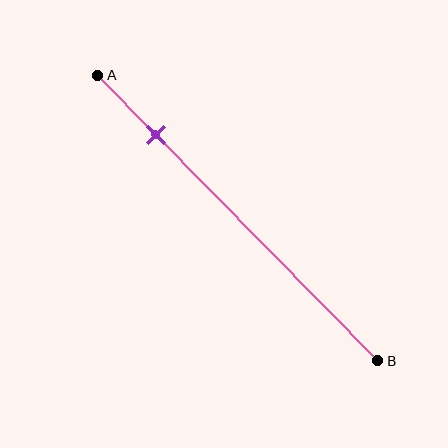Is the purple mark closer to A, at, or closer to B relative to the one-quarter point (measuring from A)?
The purple mark is closer to point A than the one-quarter point of segment AB.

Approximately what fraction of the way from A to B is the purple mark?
The purple mark is approximately 20% of the way from A to B.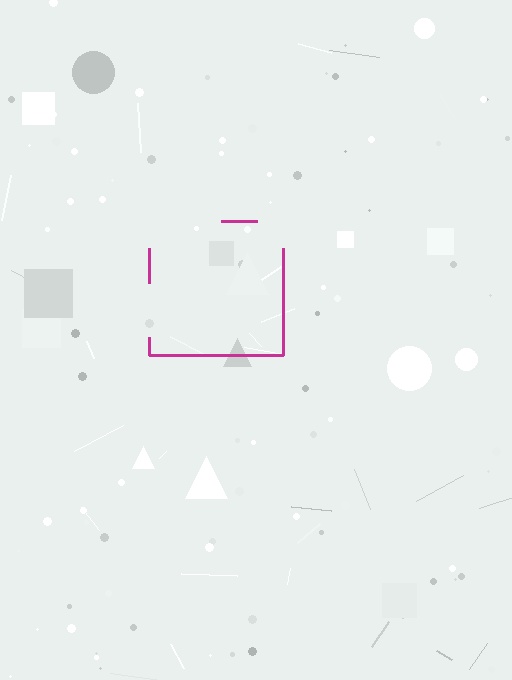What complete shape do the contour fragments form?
The contour fragments form a square.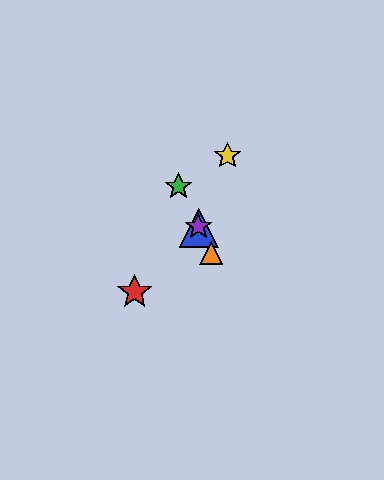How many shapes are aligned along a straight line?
4 shapes (the blue triangle, the green star, the purple star, the orange triangle) are aligned along a straight line.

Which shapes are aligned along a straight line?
The blue triangle, the green star, the purple star, the orange triangle are aligned along a straight line.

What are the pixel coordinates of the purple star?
The purple star is at (198, 227).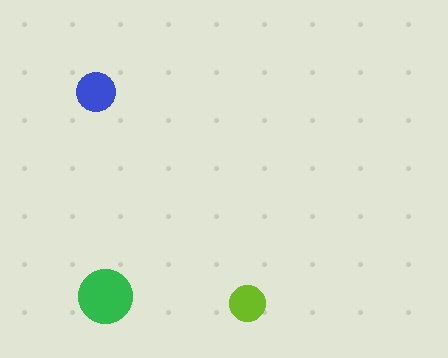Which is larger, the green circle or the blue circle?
The green one.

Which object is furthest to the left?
The blue circle is leftmost.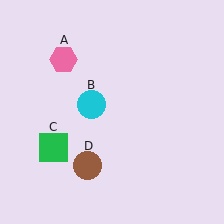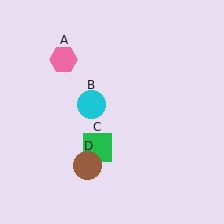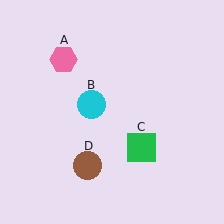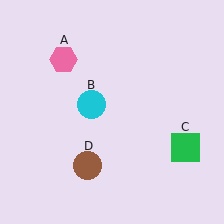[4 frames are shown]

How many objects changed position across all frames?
1 object changed position: green square (object C).